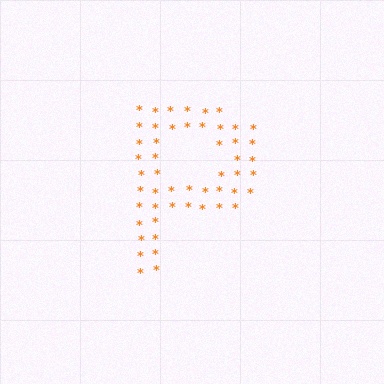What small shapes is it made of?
It is made of small asterisks.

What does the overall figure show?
The overall figure shows the letter P.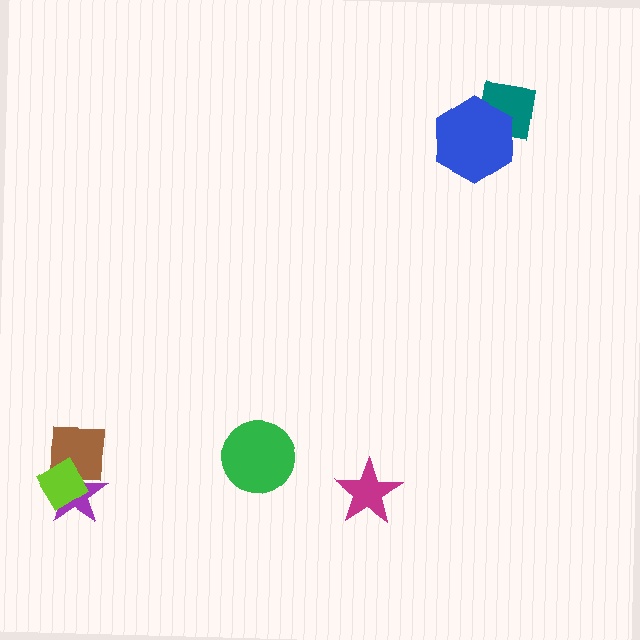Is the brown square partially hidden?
Yes, it is partially covered by another shape.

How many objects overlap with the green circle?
0 objects overlap with the green circle.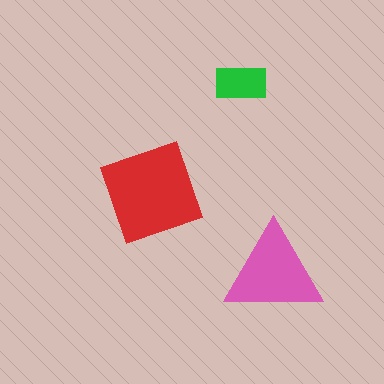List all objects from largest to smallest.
The red diamond, the pink triangle, the green rectangle.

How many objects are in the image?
There are 3 objects in the image.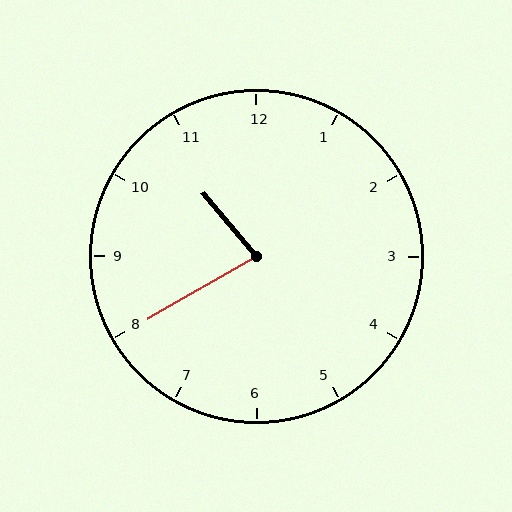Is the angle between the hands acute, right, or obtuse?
It is acute.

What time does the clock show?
10:40.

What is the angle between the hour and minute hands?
Approximately 80 degrees.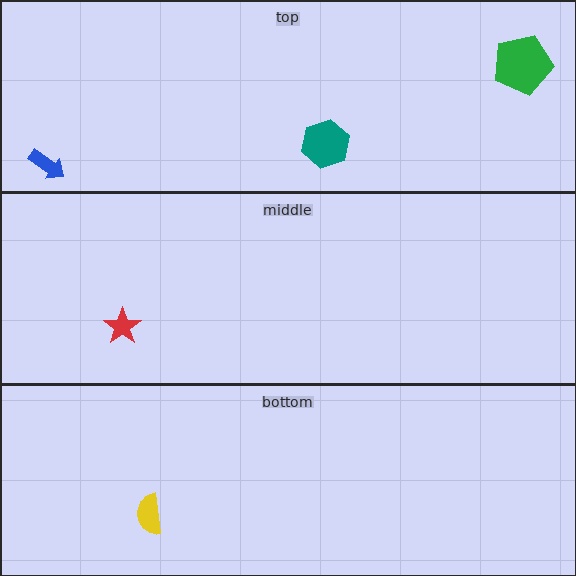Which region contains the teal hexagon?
The top region.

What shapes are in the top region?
The green pentagon, the teal hexagon, the blue arrow.